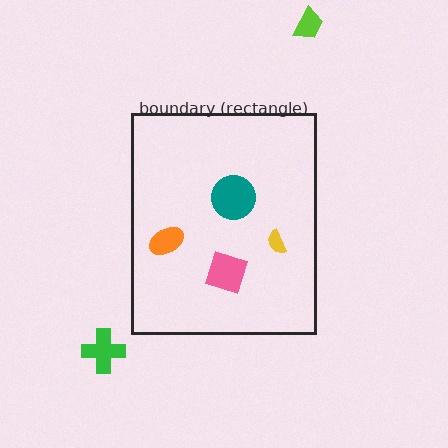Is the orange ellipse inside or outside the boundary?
Inside.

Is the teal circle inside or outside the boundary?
Inside.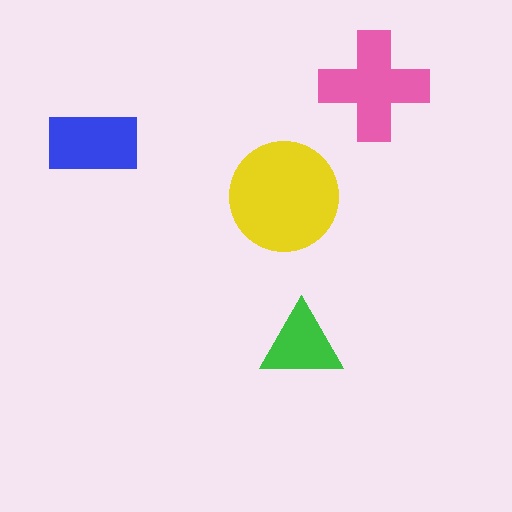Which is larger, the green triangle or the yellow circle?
The yellow circle.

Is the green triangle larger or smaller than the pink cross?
Smaller.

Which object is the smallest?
The green triangle.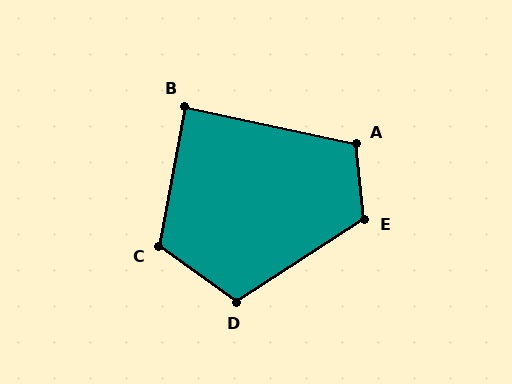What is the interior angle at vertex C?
Approximately 115 degrees (obtuse).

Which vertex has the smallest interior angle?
B, at approximately 89 degrees.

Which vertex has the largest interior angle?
E, at approximately 117 degrees.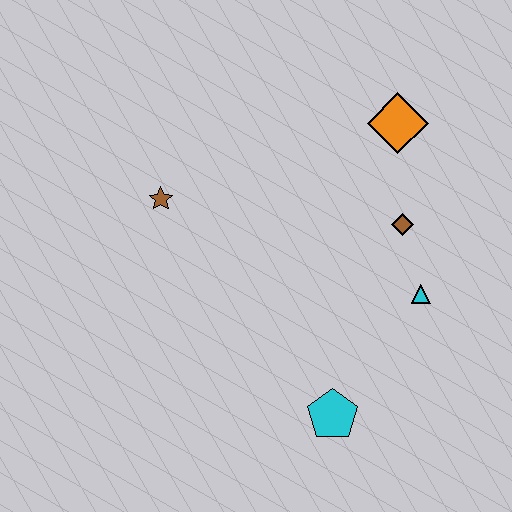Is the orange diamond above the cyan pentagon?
Yes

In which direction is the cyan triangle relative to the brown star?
The cyan triangle is to the right of the brown star.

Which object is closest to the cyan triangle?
The brown diamond is closest to the cyan triangle.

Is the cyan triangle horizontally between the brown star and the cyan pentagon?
No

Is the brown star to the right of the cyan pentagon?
No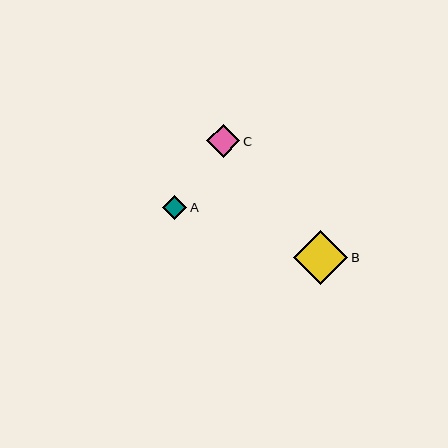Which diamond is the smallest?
Diamond A is the smallest with a size of approximately 24 pixels.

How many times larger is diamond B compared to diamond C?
Diamond B is approximately 1.7 times the size of diamond C.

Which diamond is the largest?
Diamond B is the largest with a size of approximately 54 pixels.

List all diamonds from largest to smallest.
From largest to smallest: B, C, A.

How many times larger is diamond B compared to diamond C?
Diamond B is approximately 1.7 times the size of diamond C.